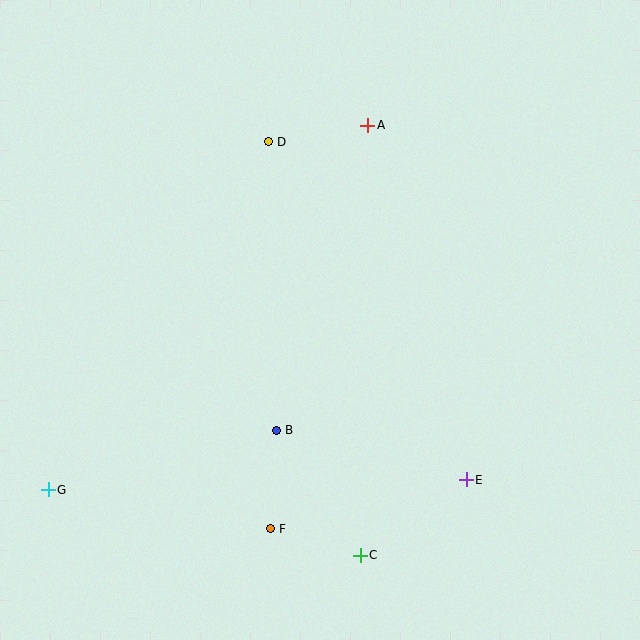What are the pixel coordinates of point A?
Point A is at (368, 125).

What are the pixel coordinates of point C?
Point C is at (360, 555).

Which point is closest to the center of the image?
Point B at (276, 430) is closest to the center.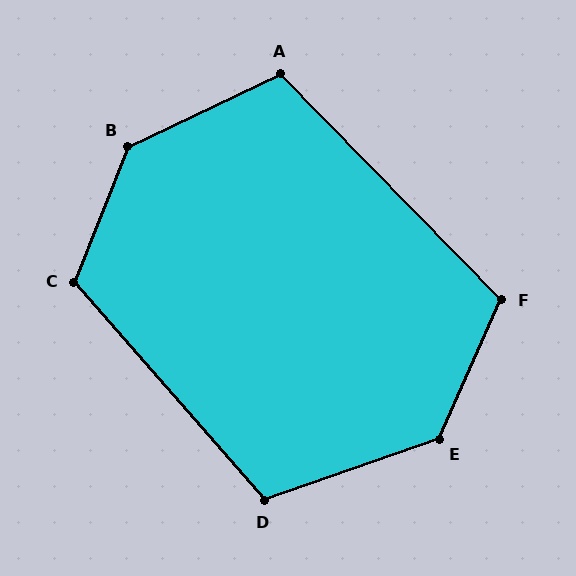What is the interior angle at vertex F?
Approximately 111 degrees (obtuse).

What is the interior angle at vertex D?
Approximately 112 degrees (obtuse).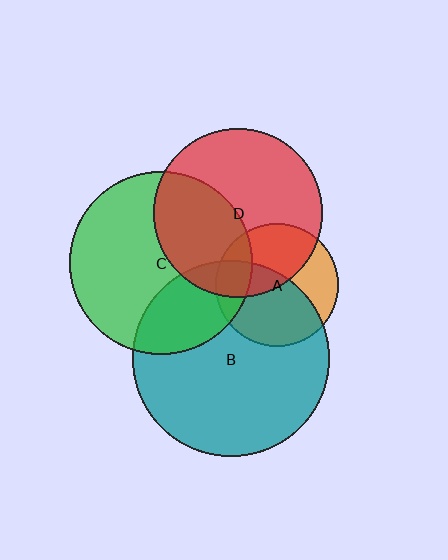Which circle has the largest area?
Circle B (teal).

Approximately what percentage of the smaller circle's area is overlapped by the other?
Approximately 55%.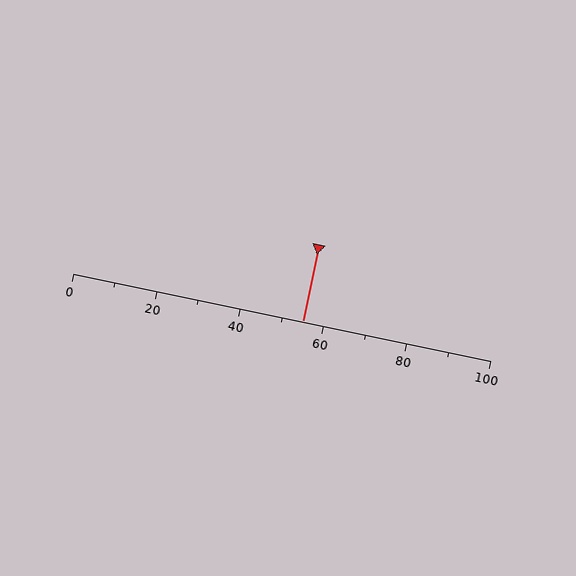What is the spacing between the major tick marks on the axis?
The major ticks are spaced 20 apart.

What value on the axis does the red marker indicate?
The marker indicates approximately 55.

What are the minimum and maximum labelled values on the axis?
The axis runs from 0 to 100.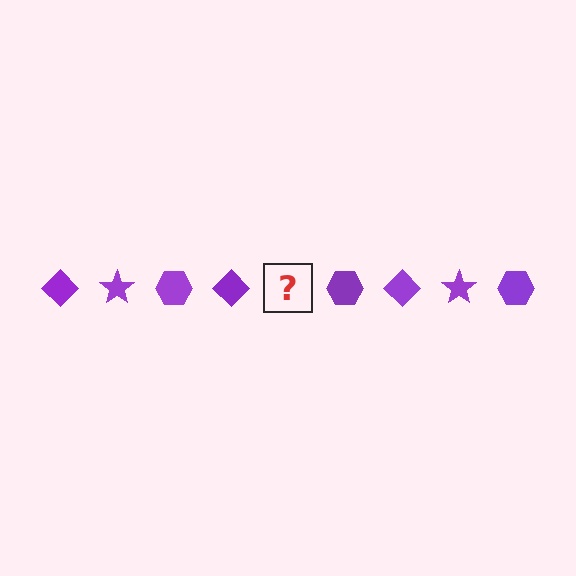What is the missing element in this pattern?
The missing element is a purple star.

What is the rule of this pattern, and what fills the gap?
The rule is that the pattern cycles through diamond, star, hexagon shapes in purple. The gap should be filled with a purple star.